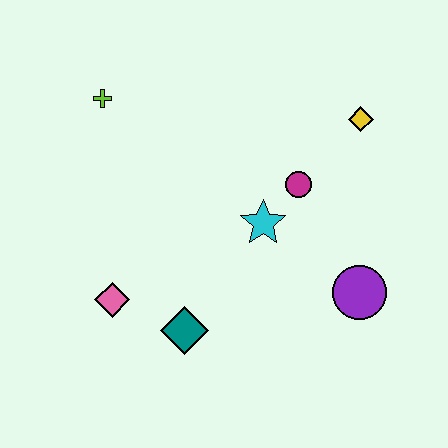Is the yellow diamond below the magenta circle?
No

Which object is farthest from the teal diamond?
The yellow diamond is farthest from the teal diamond.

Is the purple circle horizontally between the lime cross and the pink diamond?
No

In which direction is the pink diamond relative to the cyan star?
The pink diamond is to the left of the cyan star.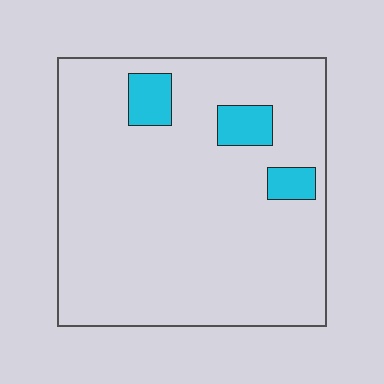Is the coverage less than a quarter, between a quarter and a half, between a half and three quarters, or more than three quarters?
Less than a quarter.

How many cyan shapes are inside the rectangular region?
3.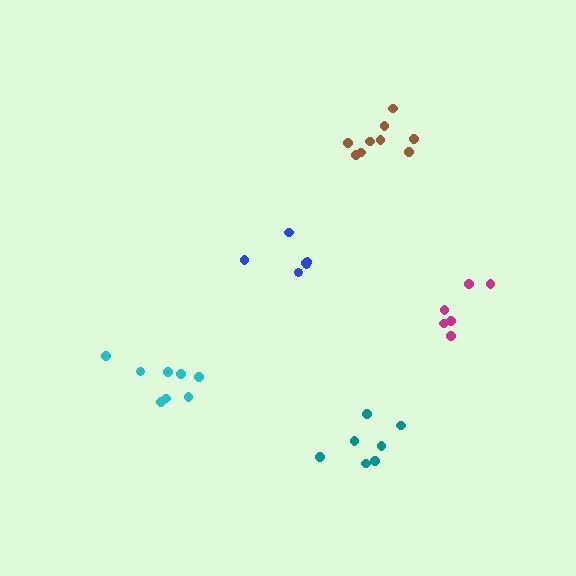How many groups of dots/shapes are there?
There are 5 groups.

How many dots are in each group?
Group 1: 6 dots, Group 2: 9 dots, Group 3: 8 dots, Group 4: 7 dots, Group 5: 6 dots (36 total).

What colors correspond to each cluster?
The clusters are colored: magenta, brown, cyan, teal, blue.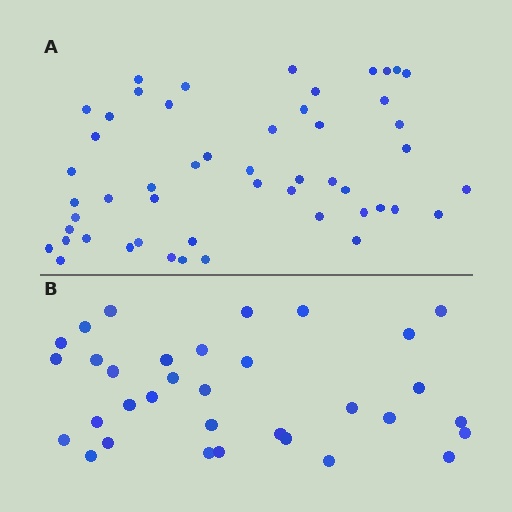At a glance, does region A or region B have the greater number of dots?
Region A (the top region) has more dots.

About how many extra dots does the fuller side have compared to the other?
Region A has approximately 20 more dots than region B.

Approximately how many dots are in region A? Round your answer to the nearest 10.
About 50 dots. (The exact count is 51, which rounds to 50.)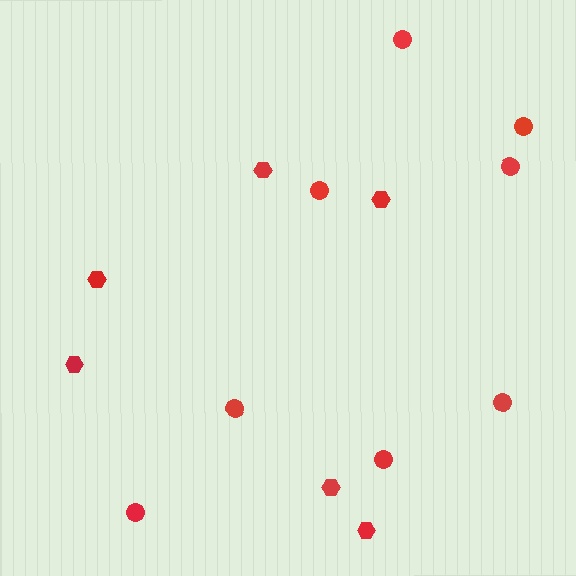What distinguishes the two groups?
There are 2 groups: one group of circles (8) and one group of hexagons (6).